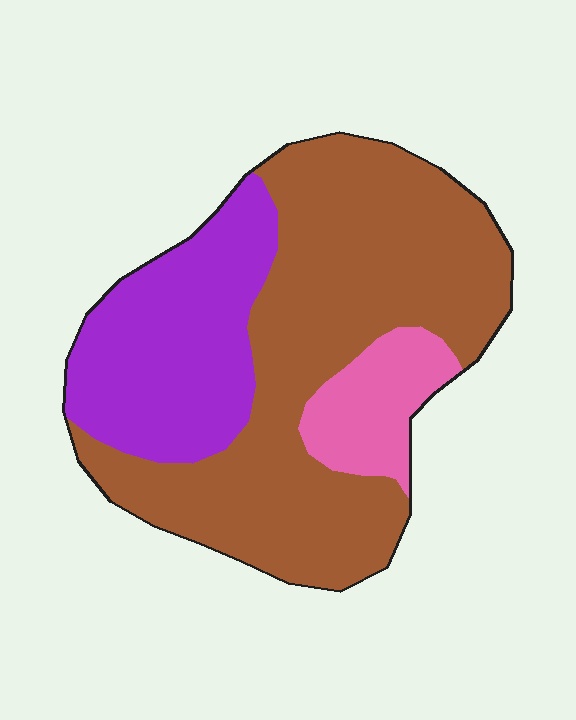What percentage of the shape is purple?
Purple takes up about one quarter (1/4) of the shape.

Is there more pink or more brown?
Brown.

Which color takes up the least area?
Pink, at roughly 10%.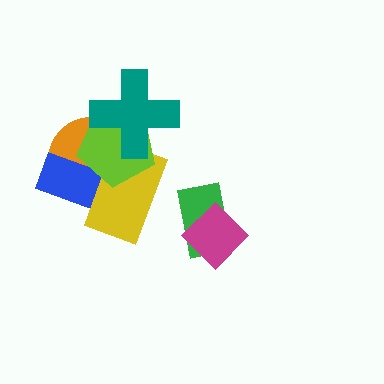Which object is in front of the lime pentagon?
The teal cross is in front of the lime pentagon.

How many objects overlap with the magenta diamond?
1 object overlaps with the magenta diamond.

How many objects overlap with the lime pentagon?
4 objects overlap with the lime pentagon.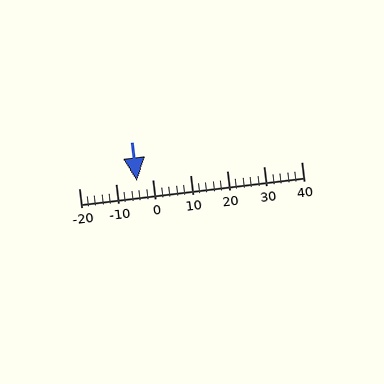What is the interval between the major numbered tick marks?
The major tick marks are spaced 10 units apart.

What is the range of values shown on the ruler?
The ruler shows values from -20 to 40.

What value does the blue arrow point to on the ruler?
The blue arrow points to approximately -4.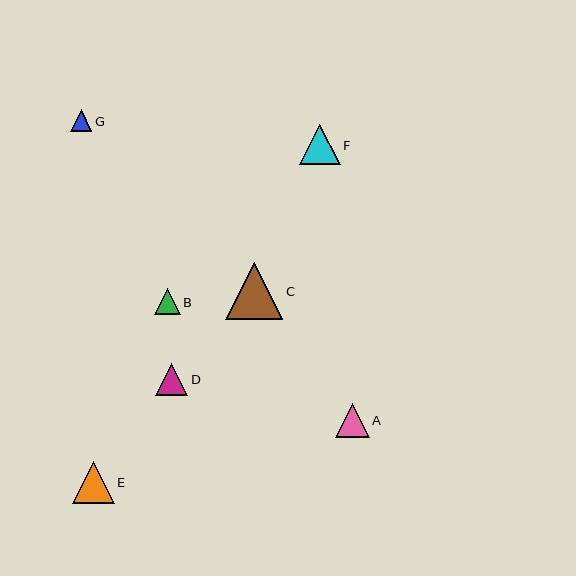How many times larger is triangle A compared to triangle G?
Triangle A is approximately 1.6 times the size of triangle G.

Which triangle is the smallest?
Triangle G is the smallest with a size of approximately 21 pixels.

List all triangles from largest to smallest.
From largest to smallest: C, E, F, A, D, B, G.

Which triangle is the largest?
Triangle C is the largest with a size of approximately 57 pixels.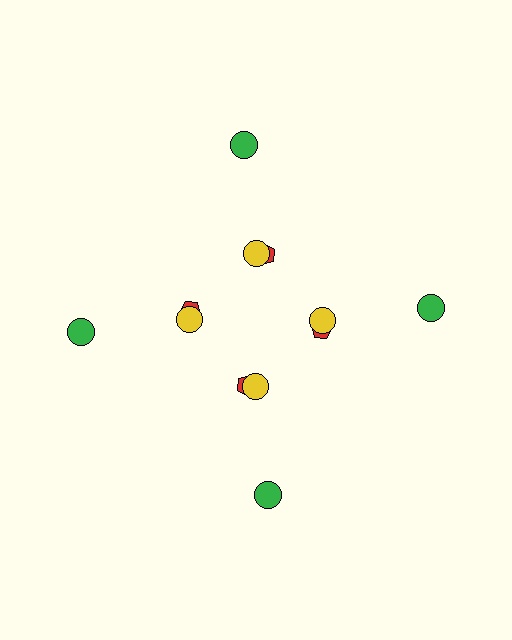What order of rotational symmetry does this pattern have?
This pattern has 4-fold rotational symmetry.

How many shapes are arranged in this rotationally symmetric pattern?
There are 12 shapes, arranged in 4 groups of 3.